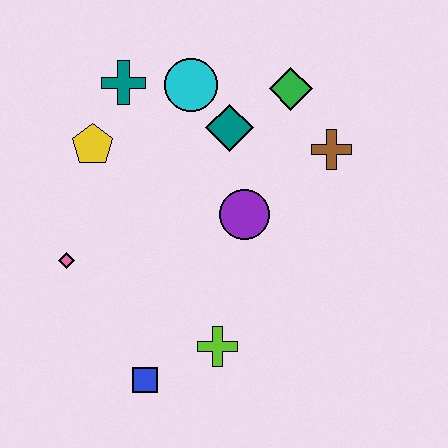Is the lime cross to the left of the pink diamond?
No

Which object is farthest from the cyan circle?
The blue square is farthest from the cyan circle.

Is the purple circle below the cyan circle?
Yes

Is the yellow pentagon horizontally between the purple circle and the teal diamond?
No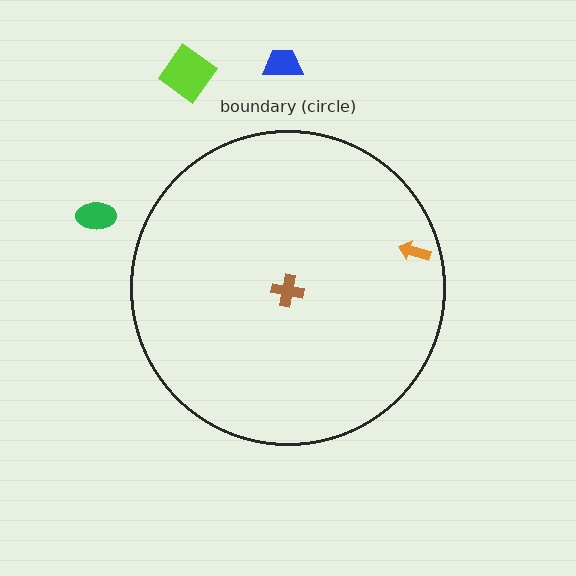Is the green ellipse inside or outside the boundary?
Outside.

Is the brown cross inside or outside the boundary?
Inside.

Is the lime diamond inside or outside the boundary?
Outside.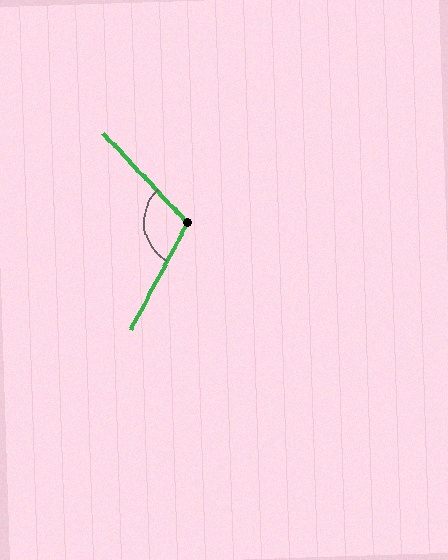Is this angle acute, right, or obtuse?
It is obtuse.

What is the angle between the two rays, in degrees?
Approximately 109 degrees.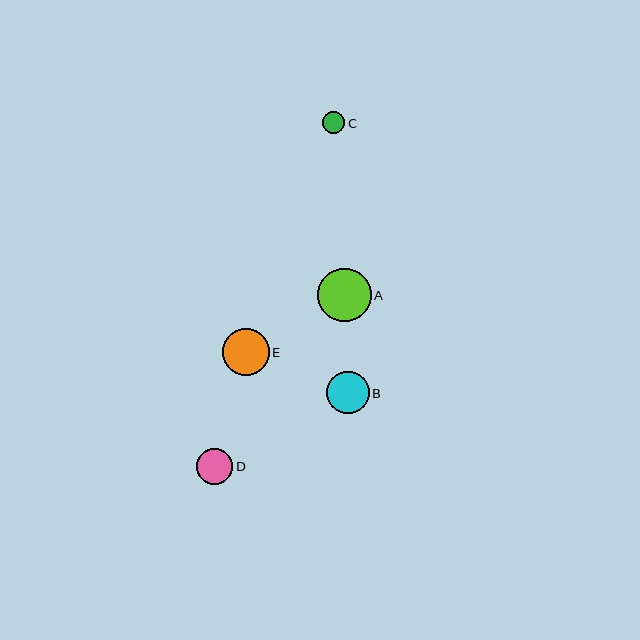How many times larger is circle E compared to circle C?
Circle E is approximately 2.2 times the size of circle C.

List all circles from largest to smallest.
From largest to smallest: A, E, B, D, C.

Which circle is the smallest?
Circle C is the smallest with a size of approximately 22 pixels.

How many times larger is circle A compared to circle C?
Circle A is approximately 2.4 times the size of circle C.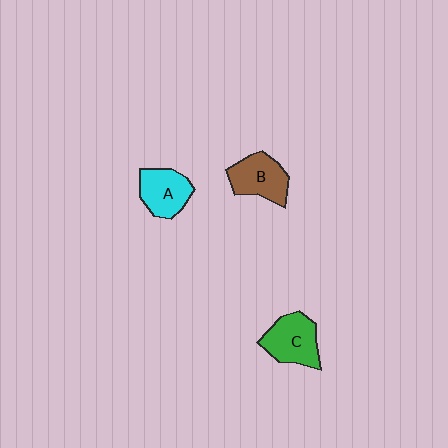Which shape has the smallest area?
Shape A (cyan).